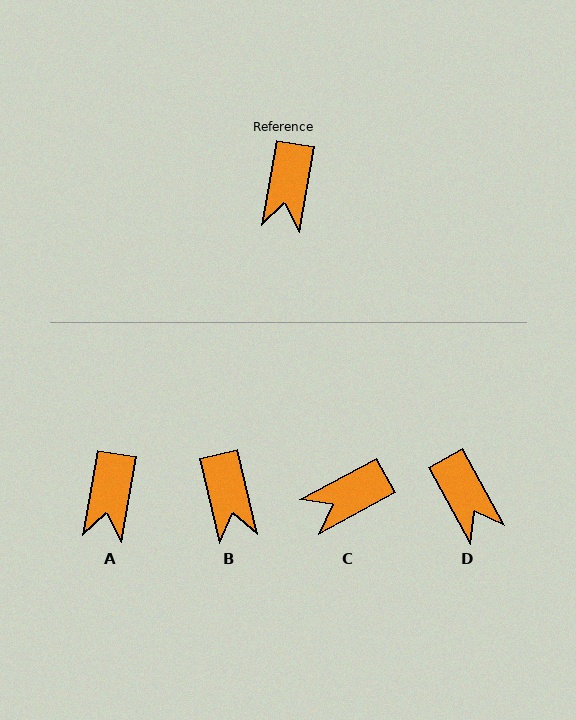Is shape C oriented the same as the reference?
No, it is off by about 52 degrees.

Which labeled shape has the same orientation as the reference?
A.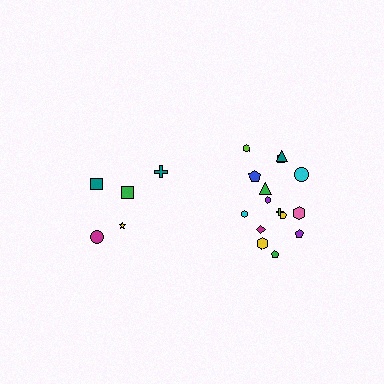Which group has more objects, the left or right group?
The right group.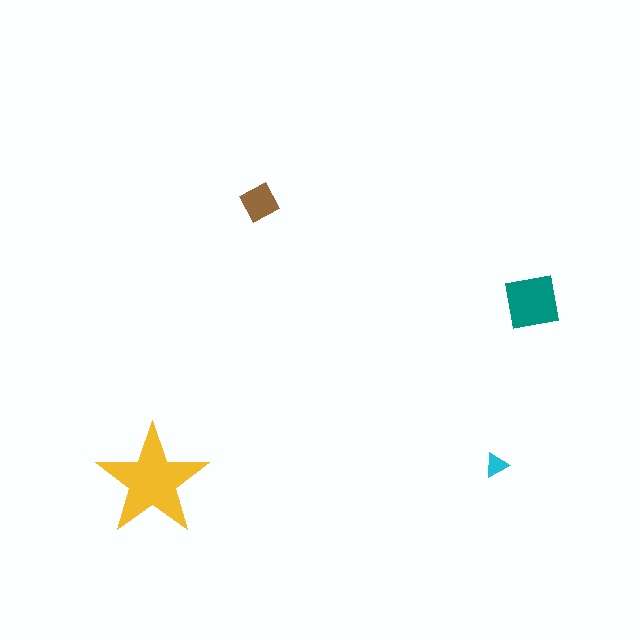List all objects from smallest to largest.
The cyan triangle, the brown square, the teal square, the yellow star.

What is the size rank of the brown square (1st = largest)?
3rd.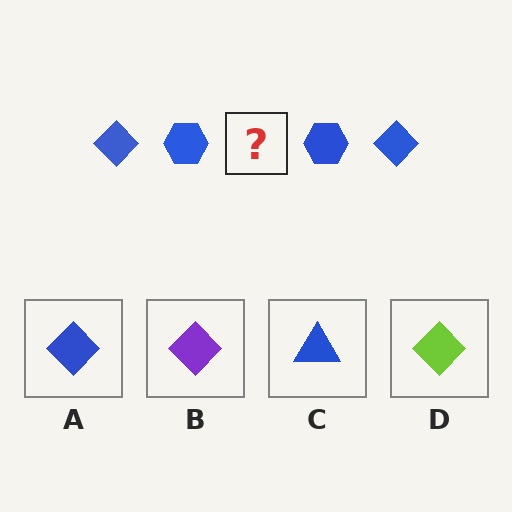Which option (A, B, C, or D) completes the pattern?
A.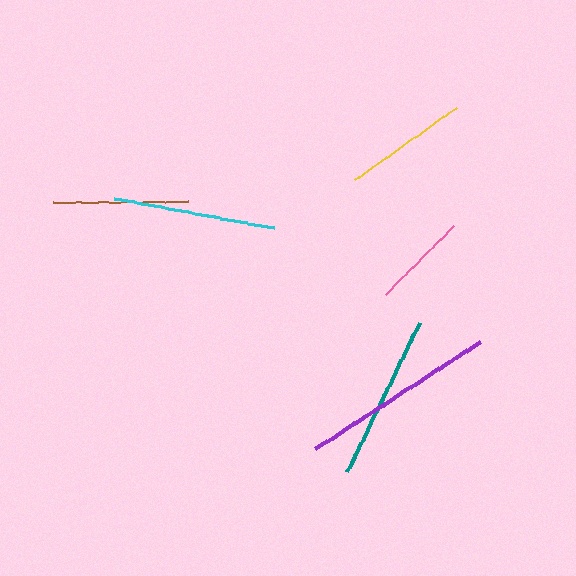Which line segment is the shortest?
The pink line is the shortest at approximately 97 pixels.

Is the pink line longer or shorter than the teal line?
The teal line is longer than the pink line.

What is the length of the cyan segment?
The cyan segment is approximately 162 pixels long.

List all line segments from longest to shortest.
From longest to shortest: purple, teal, cyan, brown, yellow, pink.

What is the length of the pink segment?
The pink segment is approximately 97 pixels long.